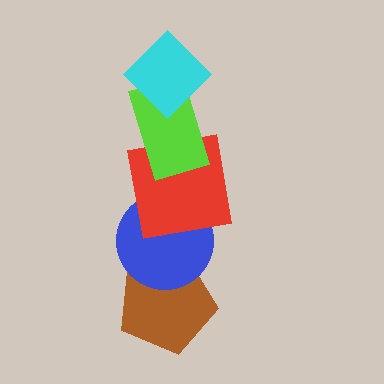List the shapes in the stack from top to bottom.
From top to bottom: the cyan diamond, the lime rectangle, the red square, the blue circle, the brown pentagon.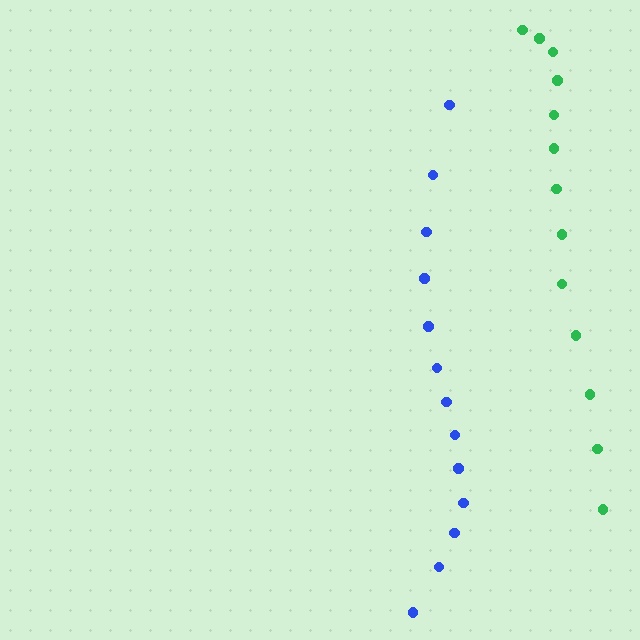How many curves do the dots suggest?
There are 2 distinct paths.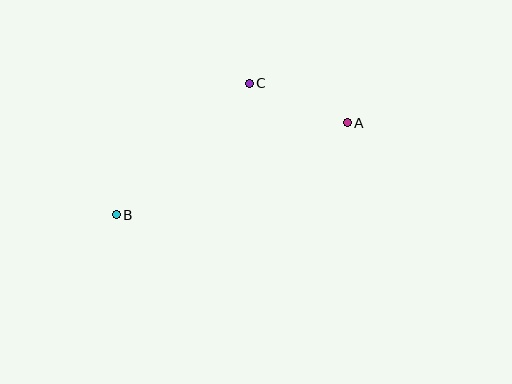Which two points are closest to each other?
Points A and C are closest to each other.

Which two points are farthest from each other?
Points A and B are farthest from each other.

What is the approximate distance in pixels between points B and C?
The distance between B and C is approximately 187 pixels.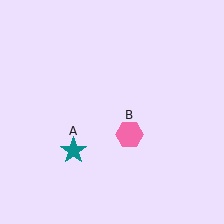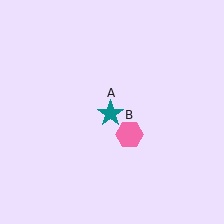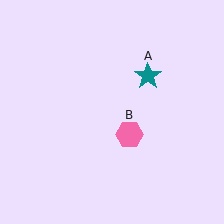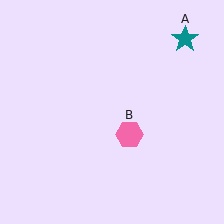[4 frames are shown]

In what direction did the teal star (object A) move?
The teal star (object A) moved up and to the right.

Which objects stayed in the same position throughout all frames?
Pink hexagon (object B) remained stationary.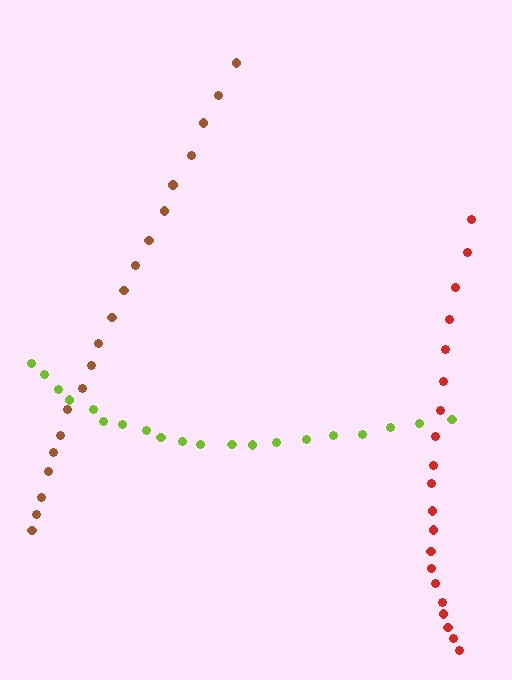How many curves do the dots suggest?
There are 3 distinct paths.